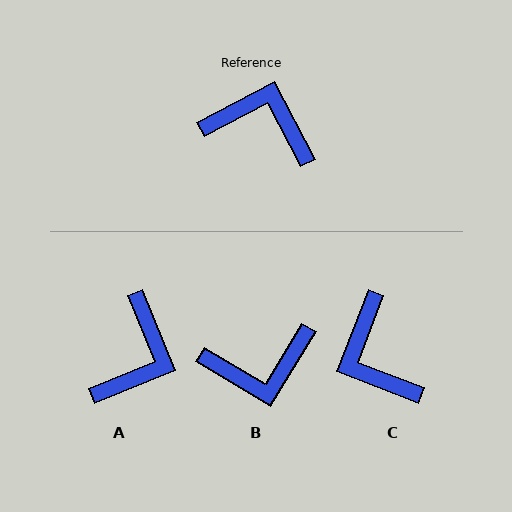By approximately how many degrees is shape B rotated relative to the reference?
Approximately 149 degrees clockwise.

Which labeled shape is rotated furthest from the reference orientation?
B, about 149 degrees away.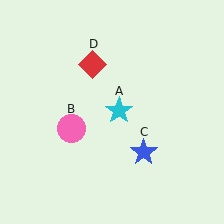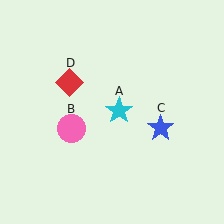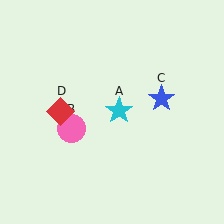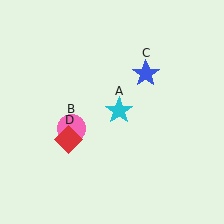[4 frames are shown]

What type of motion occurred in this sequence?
The blue star (object C), red diamond (object D) rotated counterclockwise around the center of the scene.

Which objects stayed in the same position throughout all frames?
Cyan star (object A) and pink circle (object B) remained stationary.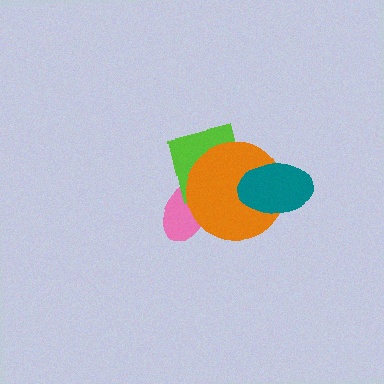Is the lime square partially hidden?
Yes, it is partially covered by another shape.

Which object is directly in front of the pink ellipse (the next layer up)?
The lime square is directly in front of the pink ellipse.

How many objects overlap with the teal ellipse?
2 objects overlap with the teal ellipse.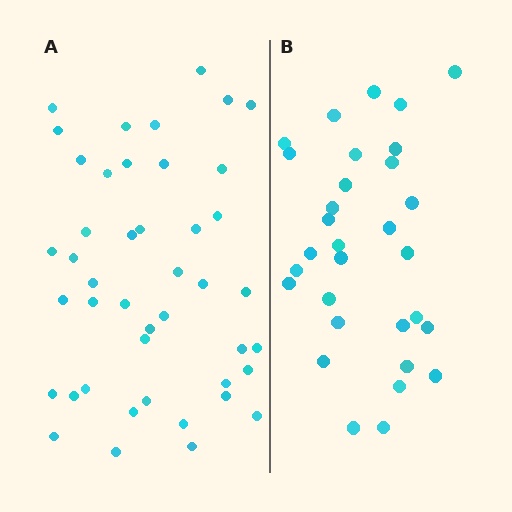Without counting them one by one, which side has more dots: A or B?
Region A (the left region) has more dots.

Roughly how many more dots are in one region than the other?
Region A has approximately 15 more dots than region B.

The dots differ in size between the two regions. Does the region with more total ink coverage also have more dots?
No. Region B has more total ink coverage because its dots are larger, but region A actually contains more individual dots. Total area can be misleading — the number of items is what matters here.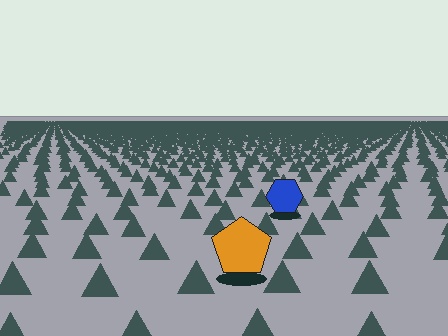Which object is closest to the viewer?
The orange pentagon is closest. The texture marks near it are larger and more spread out.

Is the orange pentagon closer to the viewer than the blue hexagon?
Yes. The orange pentagon is closer — you can tell from the texture gradient: the ground texture is coarser near it.